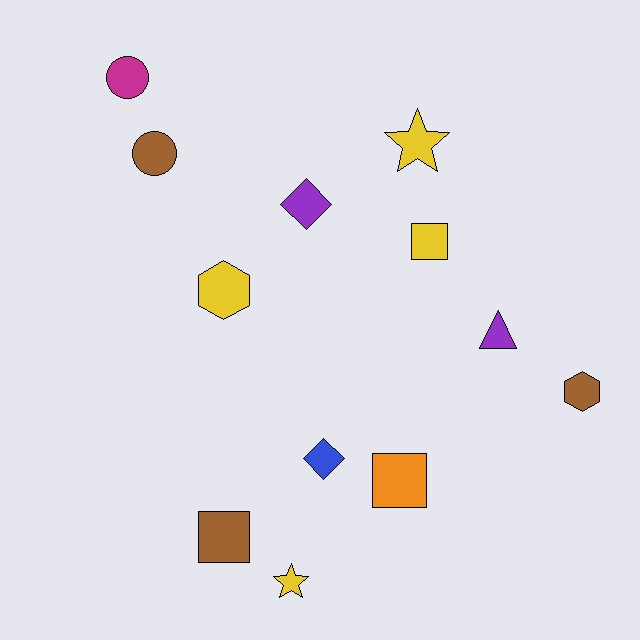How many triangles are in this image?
There is 1 triangle.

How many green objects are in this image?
There are no green objects.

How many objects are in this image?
There are 12 objects.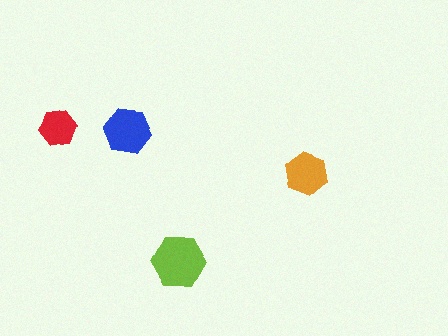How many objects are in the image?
There are 4 objects in the image.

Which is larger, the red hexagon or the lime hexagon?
The lime one.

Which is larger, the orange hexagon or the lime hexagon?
The lime one.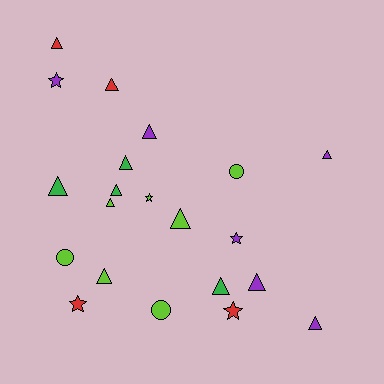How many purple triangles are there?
There are 4 purple triangles.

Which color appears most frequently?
Lime, with 7 objects.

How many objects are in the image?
There are 21 objects.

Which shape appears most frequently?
Triangle, with 13 objects.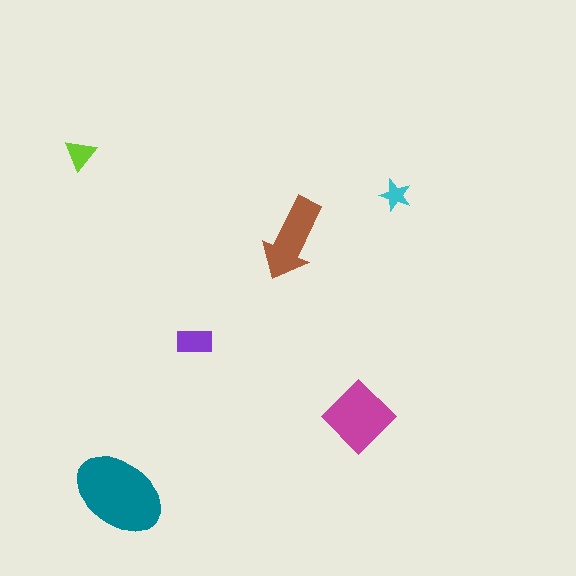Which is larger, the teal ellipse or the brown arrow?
The teal ellipse.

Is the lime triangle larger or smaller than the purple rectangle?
Smaller.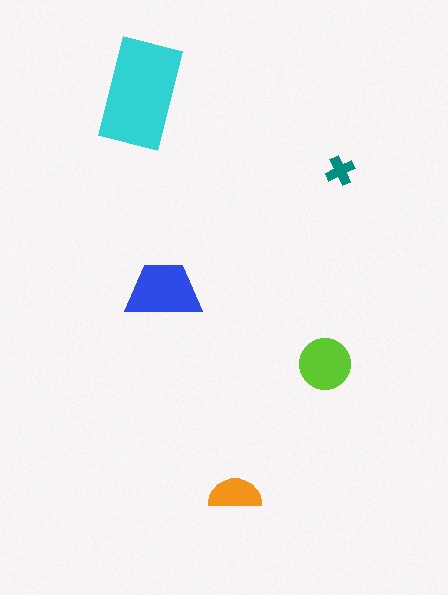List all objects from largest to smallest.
The cyan rectangle, the blue trapezoid, the lime circle, the orange semicircle, the teal cross.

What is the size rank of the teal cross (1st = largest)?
5th.